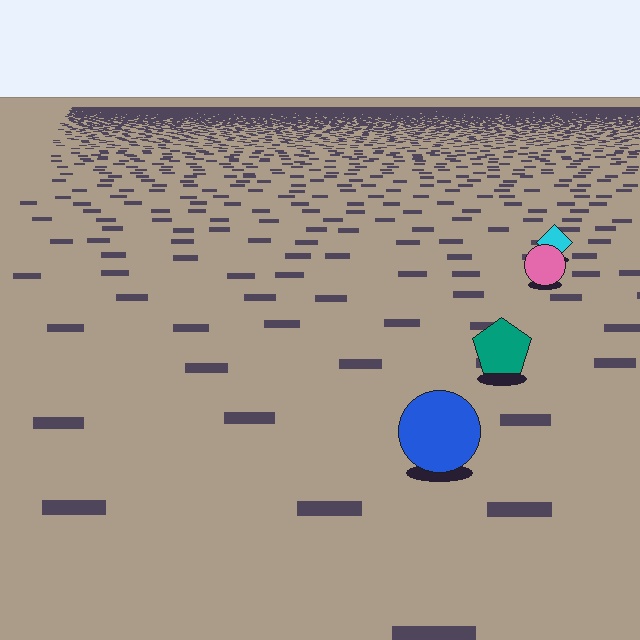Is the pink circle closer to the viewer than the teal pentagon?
No. The teal pentagon is closer — you can tell from the texture gradient: the ground texture is coarser near it.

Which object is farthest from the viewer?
The cyan diamond is farthest from the viewer. It appears smaller and the ground texture around it is denser.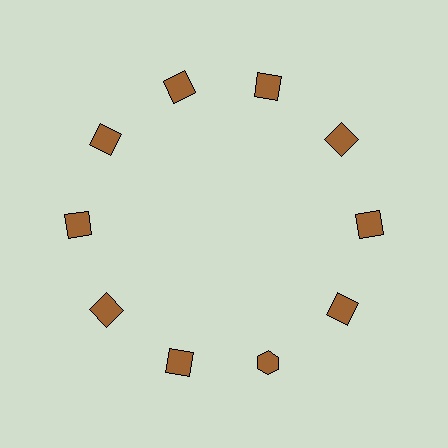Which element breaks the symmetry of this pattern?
The brown hexagon at roughly the 5 o'clock position breaks the symmetry. All other shapes are brown squares.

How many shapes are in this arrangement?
There are 10 shapes arranged in a ring pattern.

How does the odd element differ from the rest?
It has a different shape: hexagon instead of square.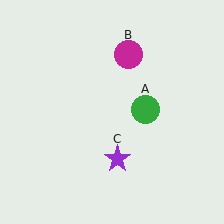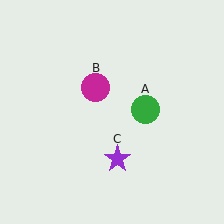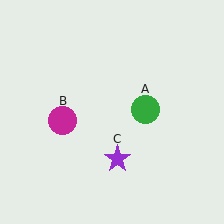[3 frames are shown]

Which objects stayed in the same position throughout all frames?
Green circle (object A) and purple star (object C) remained stationary.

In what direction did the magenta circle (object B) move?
The magenta circle (object B) moved down and to the left.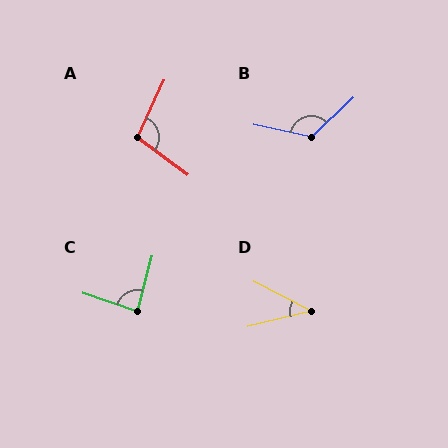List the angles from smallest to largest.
D (42°), C (86°), A (102°), B (124°).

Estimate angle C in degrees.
Approximately 86 degrees.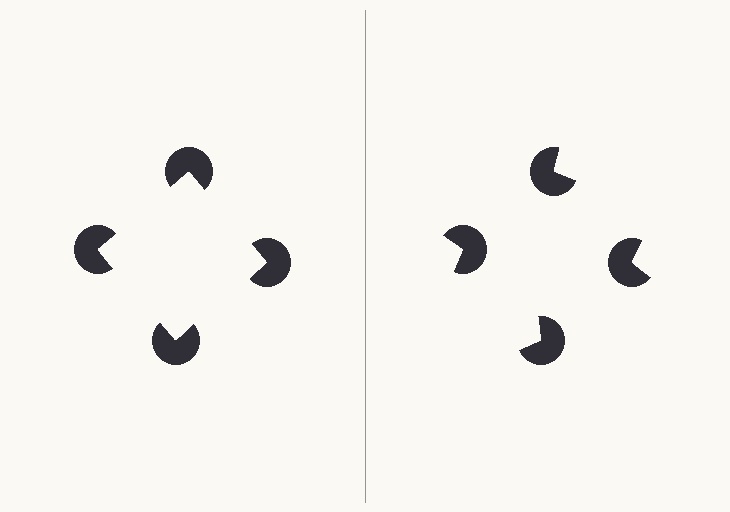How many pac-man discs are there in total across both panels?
8 — 4 on each side.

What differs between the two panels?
The pac-man discs are positioned identically on both sides; only the wedge orientations differ. On the left they align to a square; on the right they are misaligned.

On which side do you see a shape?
An illusory square appears on the left side. On the right side the wedge cuts are rotated, so no coherent shape forms.